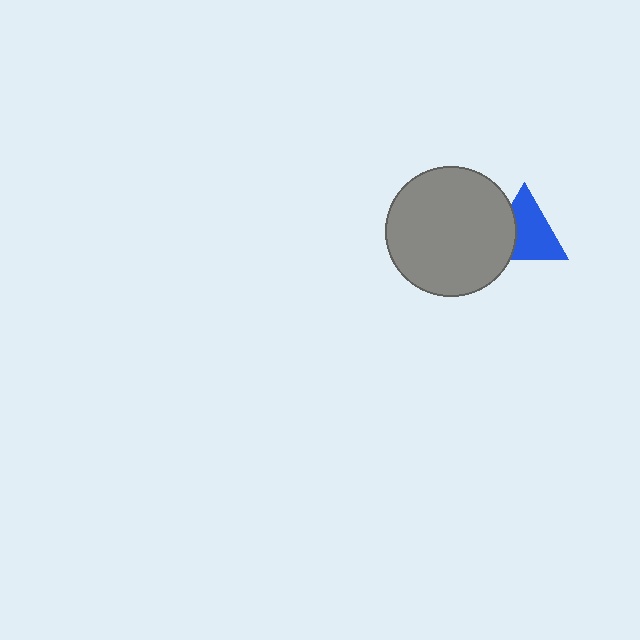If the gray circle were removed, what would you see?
You would see the complete blue triangle.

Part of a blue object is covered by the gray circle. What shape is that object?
It is a triangle.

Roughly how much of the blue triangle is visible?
Most of it is visible (roughly 68%).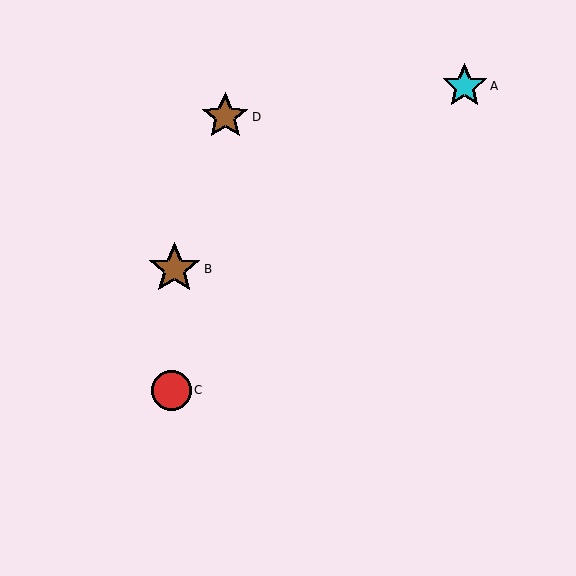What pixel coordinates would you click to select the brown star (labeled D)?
Click at (225, 117) to select the brown star D.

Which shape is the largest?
The brown star (labeled B) is the largest.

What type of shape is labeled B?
Shape B is a brown star.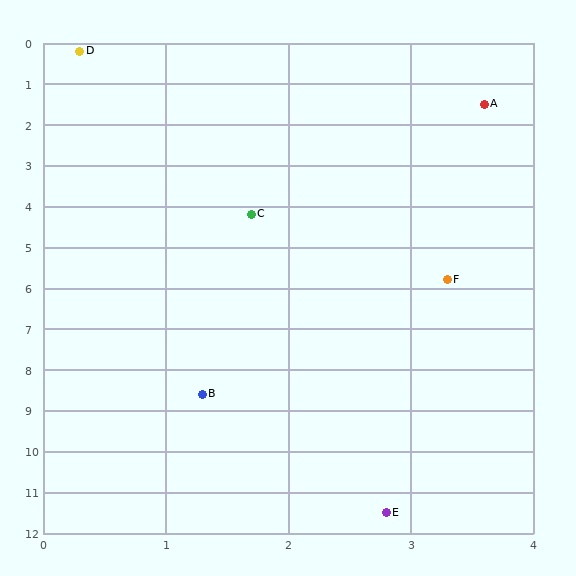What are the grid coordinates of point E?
Point E is at approximately (2.8, 11.5).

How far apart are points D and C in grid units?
Points D and C are about 4.2 grid units apart.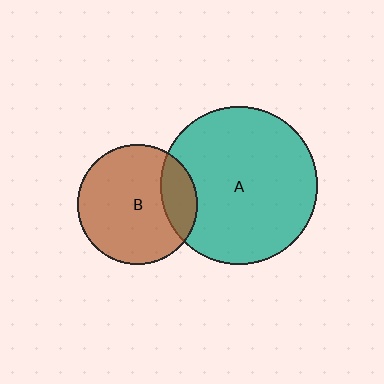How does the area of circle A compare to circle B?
Approximately 1.7 times.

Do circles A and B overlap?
Yes.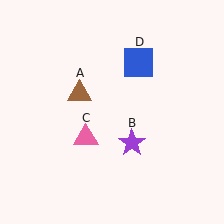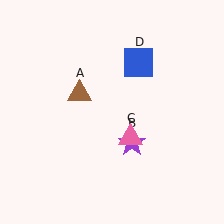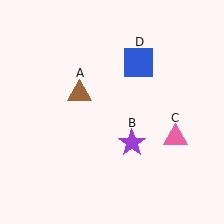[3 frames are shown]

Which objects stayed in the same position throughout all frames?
Brown triangle (object A) and purple star (object B) and blue square (object D) remained stationary.